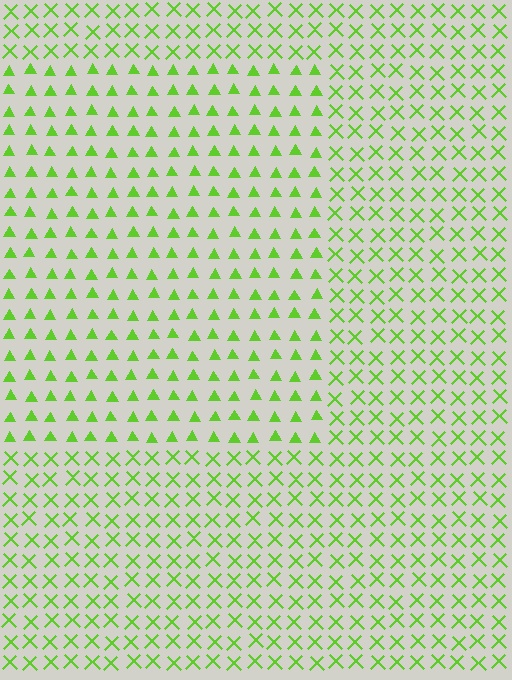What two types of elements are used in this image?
The image uses triangles inside the rectangle region and X marks outside it.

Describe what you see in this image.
The image is filled with small lime elements arranged in a uniform grid. A rectangle-shaped region contains triangles, while the surrounding area contains X marks. The boundary is defined purely by the change in element shape.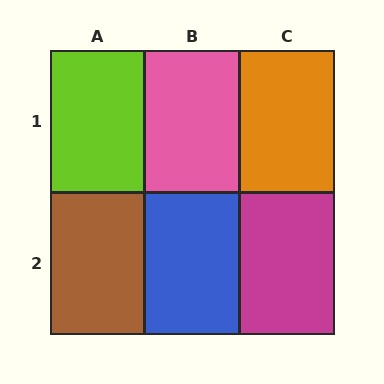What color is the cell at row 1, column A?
Lime.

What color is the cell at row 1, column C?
Orange.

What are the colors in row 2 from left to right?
Brown, blue, magenta.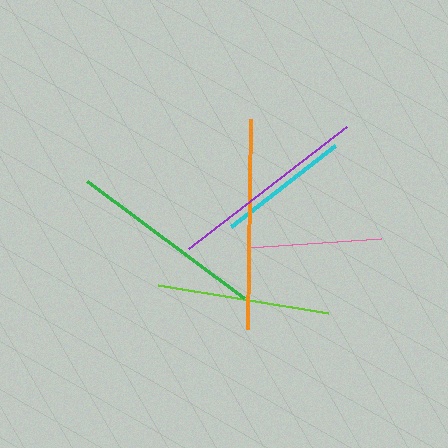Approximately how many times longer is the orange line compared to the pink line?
The orange line is approximately 1.6 times the length of the pink line.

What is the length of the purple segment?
The purple segment is approximately 199 pixels long.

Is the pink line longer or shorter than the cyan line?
The pink line is longer than the cyan line.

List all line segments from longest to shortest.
From longest to shortest: orange, purple, green, lime, pink, cyan.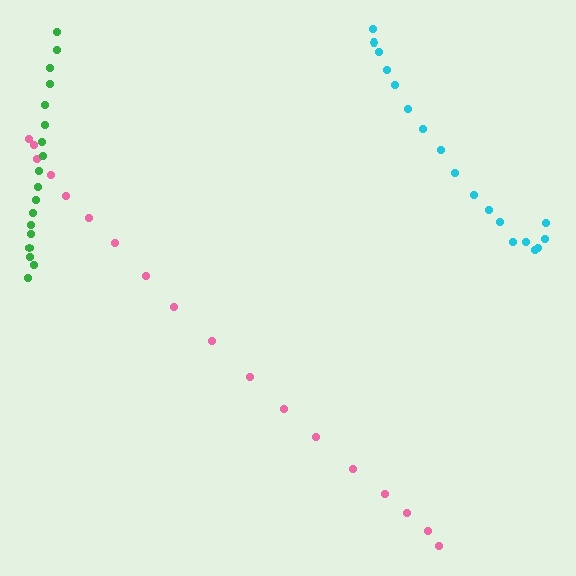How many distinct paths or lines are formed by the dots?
There are 3 distinct paths.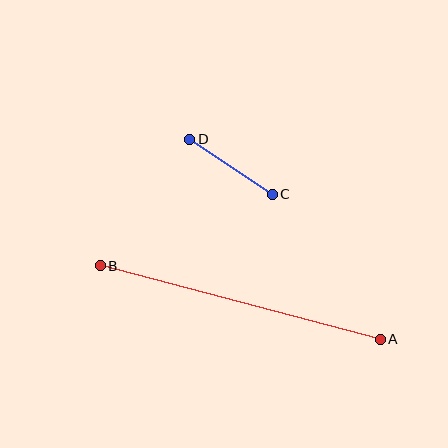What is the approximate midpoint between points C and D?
The midpoint is at approximately (231, 167) pixels.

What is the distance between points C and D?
The distance is approximately 99 pixels.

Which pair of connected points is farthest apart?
Points A and B are farthest apart.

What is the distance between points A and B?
The distance is approximately 289 pixels.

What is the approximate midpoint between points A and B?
The midpoint is at approximately (240, 303) pixels.